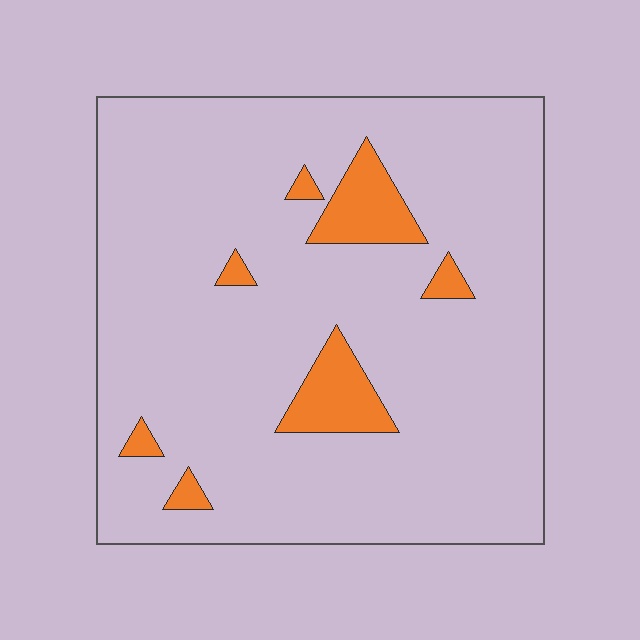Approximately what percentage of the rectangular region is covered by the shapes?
Approximately 10%.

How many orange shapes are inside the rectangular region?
7.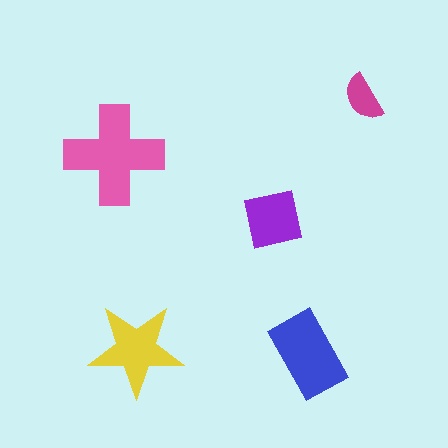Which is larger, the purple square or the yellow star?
The yellow star.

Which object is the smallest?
The magenta semicircle.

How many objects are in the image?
There are 5 objects in the image.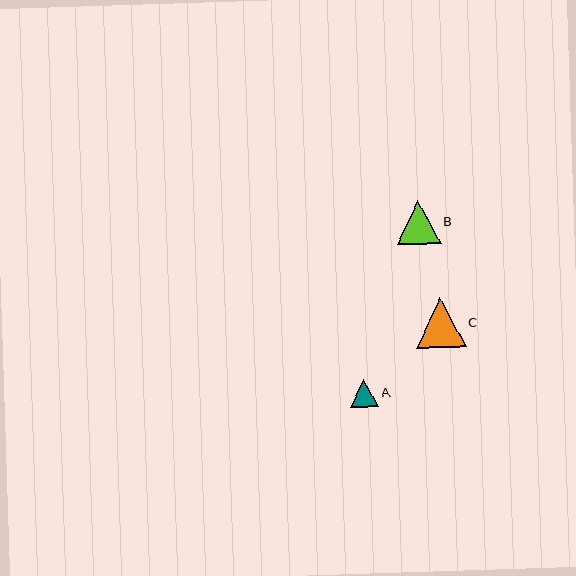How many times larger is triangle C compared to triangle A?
Triangle C is approximately 1.8 times the size of triangle A.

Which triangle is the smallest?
Triangle A is the smallest with a size of approximately 28 pixels.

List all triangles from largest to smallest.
From largest to smallest: C, B, A.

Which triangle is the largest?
Triangle C is the largest with a size of approximately 50 pixels.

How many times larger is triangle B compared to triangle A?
Triangle B is approximately 1.6 times the size of triangle A.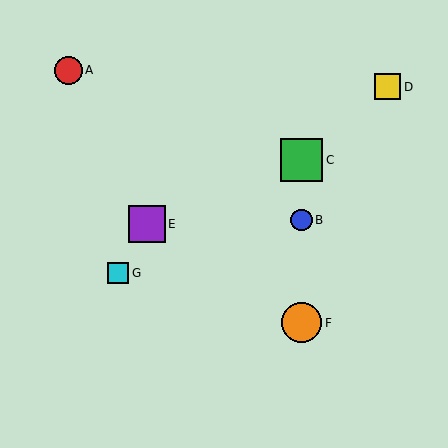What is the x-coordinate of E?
Object E is at x≈147.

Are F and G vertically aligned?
No, F is at x≈301 and G is at x≈118.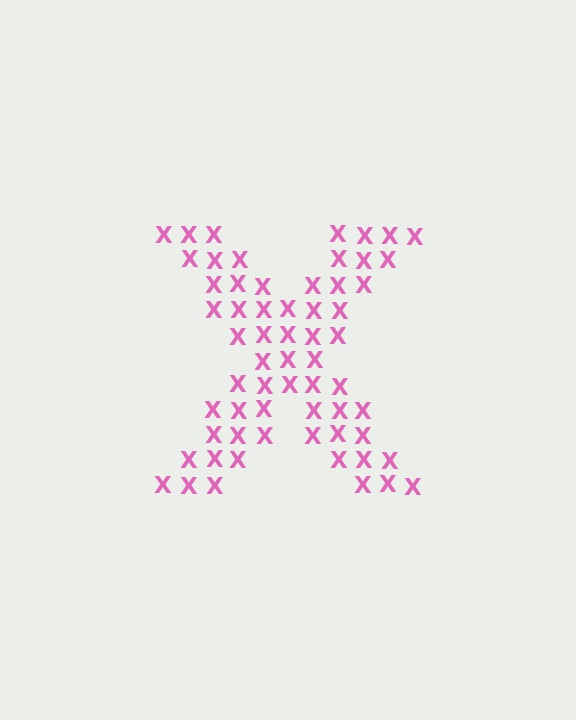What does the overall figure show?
The overall figure shows the letter X.